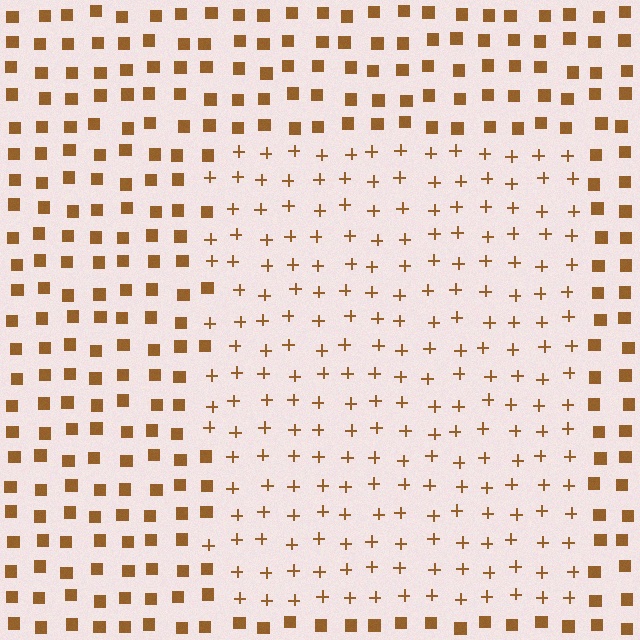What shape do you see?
I see a rectangle.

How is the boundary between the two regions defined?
The boundary is defined by a change in element shape: plus signs inside vs. squares outside. All elements share the same color and spacing.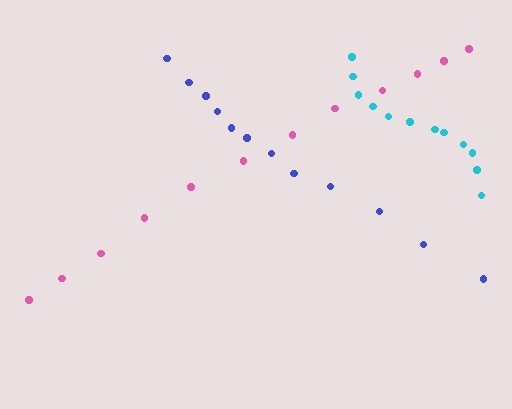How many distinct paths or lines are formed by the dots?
There are 3 distinct paths.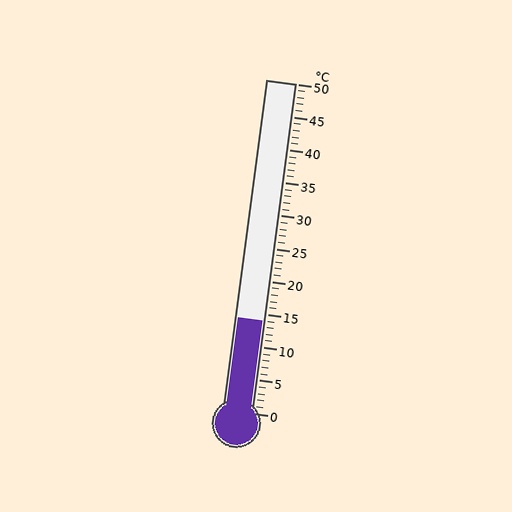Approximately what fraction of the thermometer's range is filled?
The thermometer is filled to approximately 30% of its range.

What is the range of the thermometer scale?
The thermometer scale ranges from 0°C to 50°C.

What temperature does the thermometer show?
The thermometer shows approximately 14°C.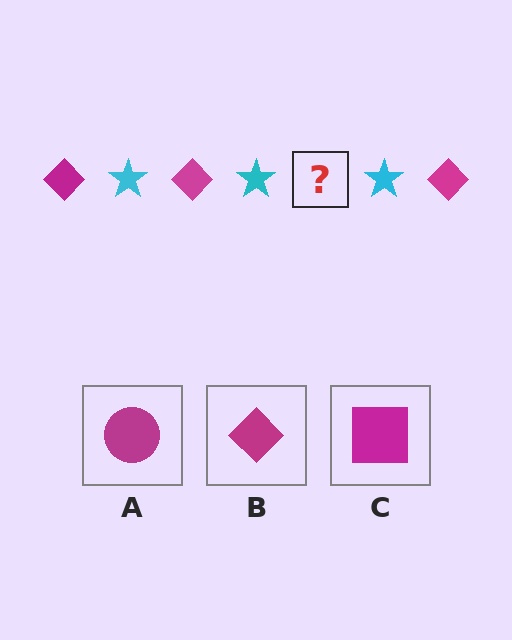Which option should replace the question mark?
Option B.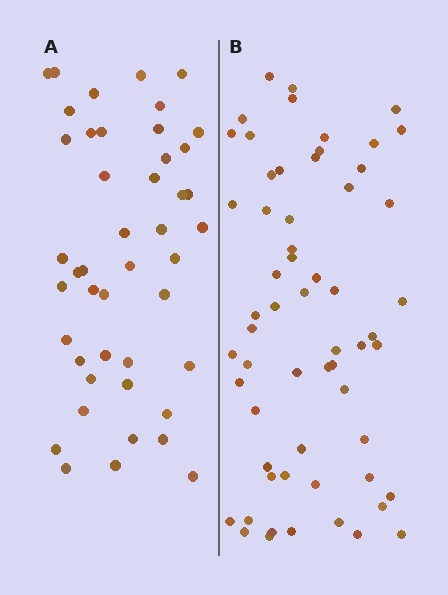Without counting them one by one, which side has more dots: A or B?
Region B (the right region) has more dots.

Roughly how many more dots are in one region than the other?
Region B has approximately 15 more dots than region A.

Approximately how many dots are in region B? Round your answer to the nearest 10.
About 60 dots.